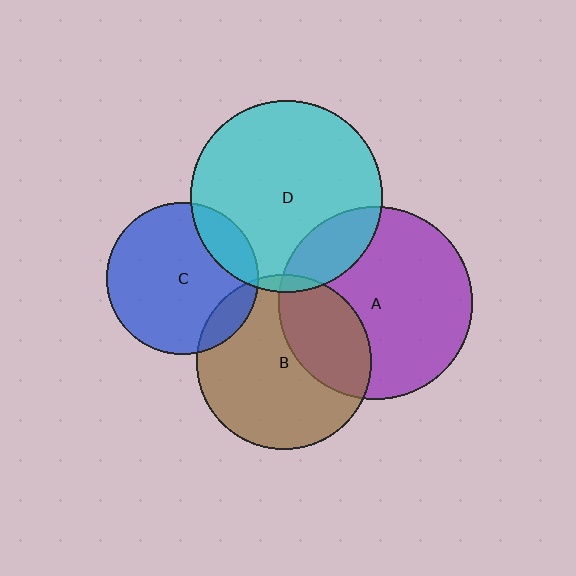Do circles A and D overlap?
Yes.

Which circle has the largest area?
Circle A (purple).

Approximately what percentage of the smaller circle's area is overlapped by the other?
Approximately 15%.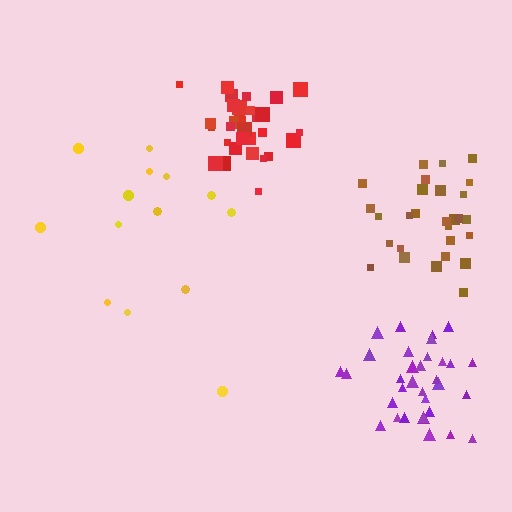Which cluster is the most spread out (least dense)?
Yellow.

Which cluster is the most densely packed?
Red.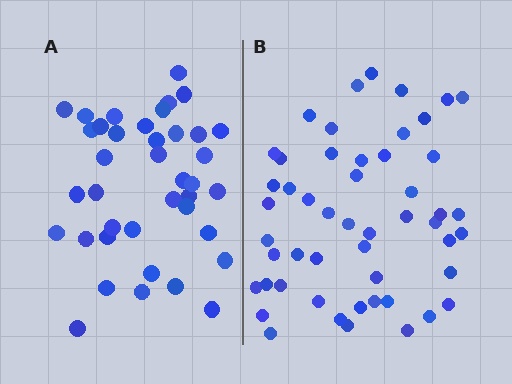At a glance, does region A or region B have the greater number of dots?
Region B (the right region) has more dots.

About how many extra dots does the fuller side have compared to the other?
Region B has roughly 12 or so more dots than region A.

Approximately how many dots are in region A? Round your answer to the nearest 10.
About 40 dots. (The exact count is 39, which rounds to 40.)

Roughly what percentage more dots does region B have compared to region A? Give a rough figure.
About 30% more.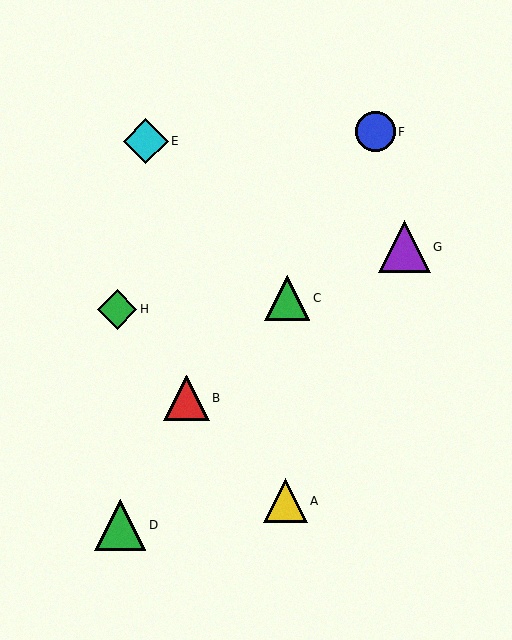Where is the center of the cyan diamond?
The center of the cyan diamond is at (146, 141).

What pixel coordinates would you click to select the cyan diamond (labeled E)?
Click at (146, 141) to select the cyan diamond E.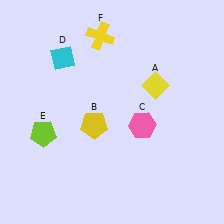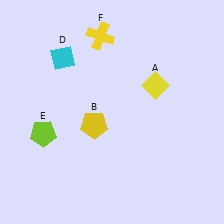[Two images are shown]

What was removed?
The pink hexagon (C) was removed in Image 2.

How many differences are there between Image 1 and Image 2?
There is 1 difference between the two images.